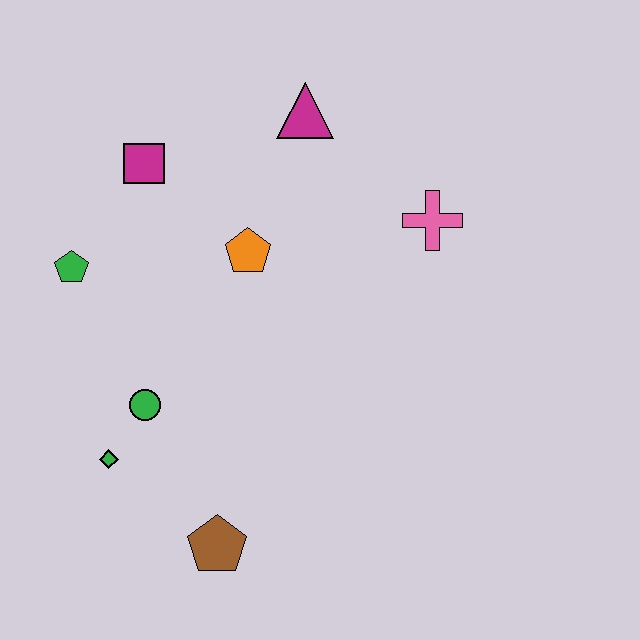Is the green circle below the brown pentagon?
No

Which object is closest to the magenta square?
The green pentagon is closest to the magenta square.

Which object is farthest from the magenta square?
The brown pentagon is farthest from the magenta square.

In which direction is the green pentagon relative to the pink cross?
The green pentagon is to the left of the pink cross.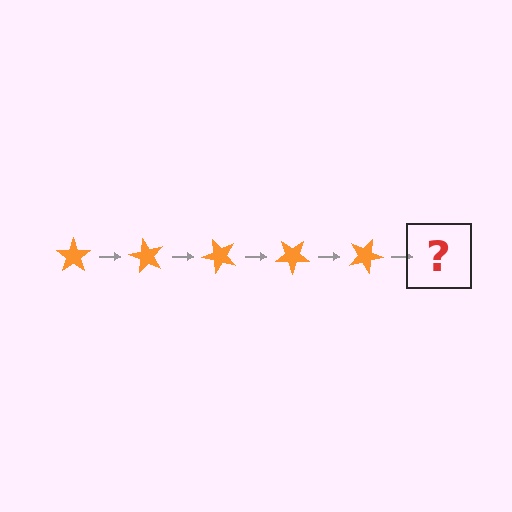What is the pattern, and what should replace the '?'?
The pattern is that the star rotates 60 degrees each step. The '?' should be an orange star rotated 300 degrees.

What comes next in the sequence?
The next element should be an orange star rotated 300 degrees.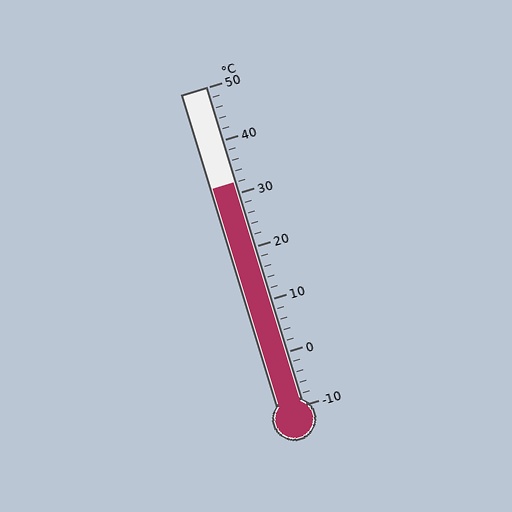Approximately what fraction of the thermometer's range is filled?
The thermometer is filled to approximately 70% of its range.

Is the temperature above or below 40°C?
The temperature is below 40°C.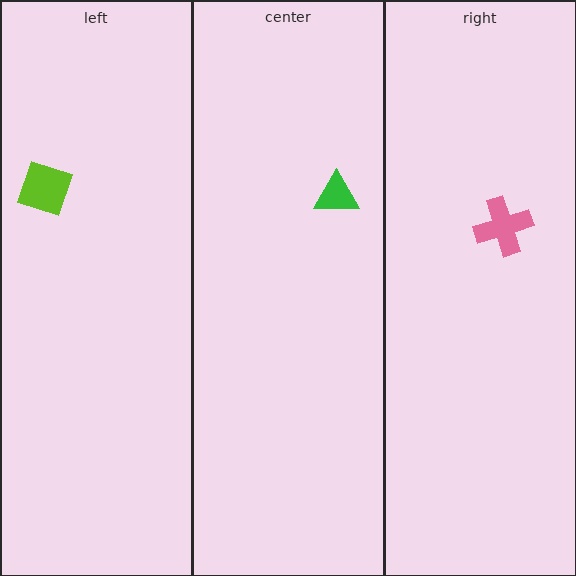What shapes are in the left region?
The lime square.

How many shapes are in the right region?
1.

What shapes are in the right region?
The pink cross.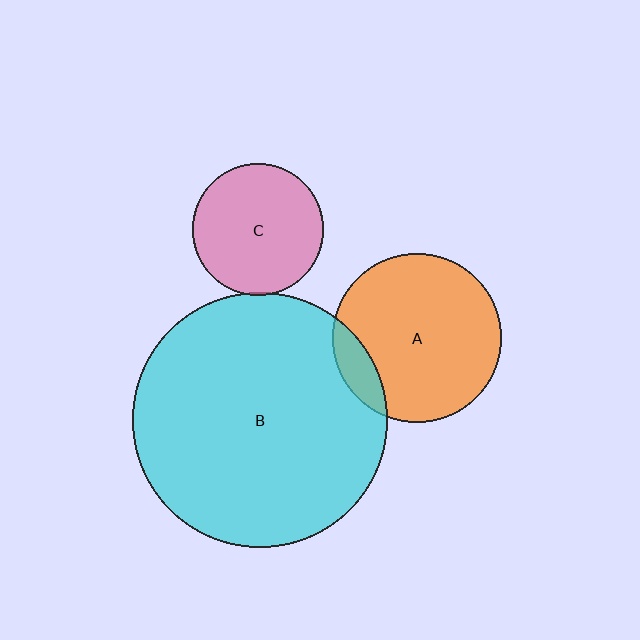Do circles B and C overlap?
Yes.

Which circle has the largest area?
Circle B (cyan).